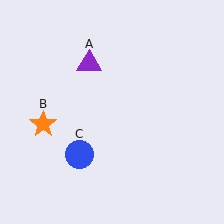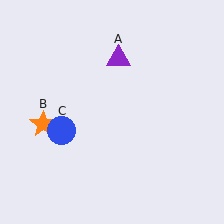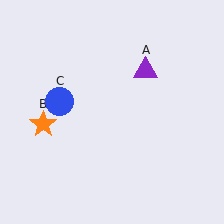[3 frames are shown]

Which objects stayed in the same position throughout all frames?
Orange star (object B) remained stationary.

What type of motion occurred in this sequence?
The purple triangle (object A), blue circle (object C) rotated clockwise around the center of the scene.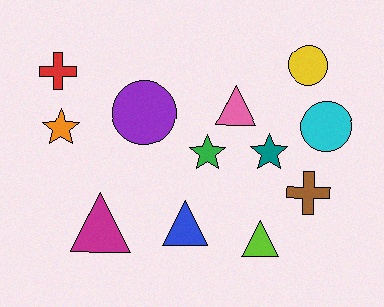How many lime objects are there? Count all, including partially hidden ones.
There is 1 lime object.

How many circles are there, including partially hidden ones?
There are 3 circles.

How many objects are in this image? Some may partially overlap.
There are 12 objects.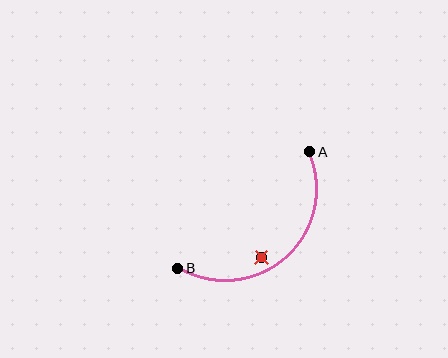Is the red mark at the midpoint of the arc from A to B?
No — the red mark does not lie on the arc at all. It sits slightly inside the curve.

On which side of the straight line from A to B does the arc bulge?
The arc bulges below and to the right of the straight line connecting A and B.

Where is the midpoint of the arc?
The arc midpoint is the point on the curve farthest from the straight line joining A and B. It sits below and to the right of that line.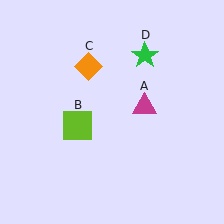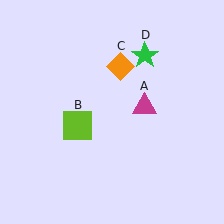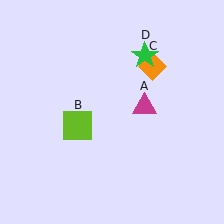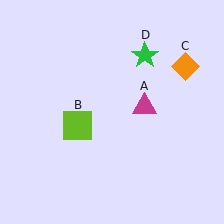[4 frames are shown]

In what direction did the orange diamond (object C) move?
The orange diamond (object C) moved right.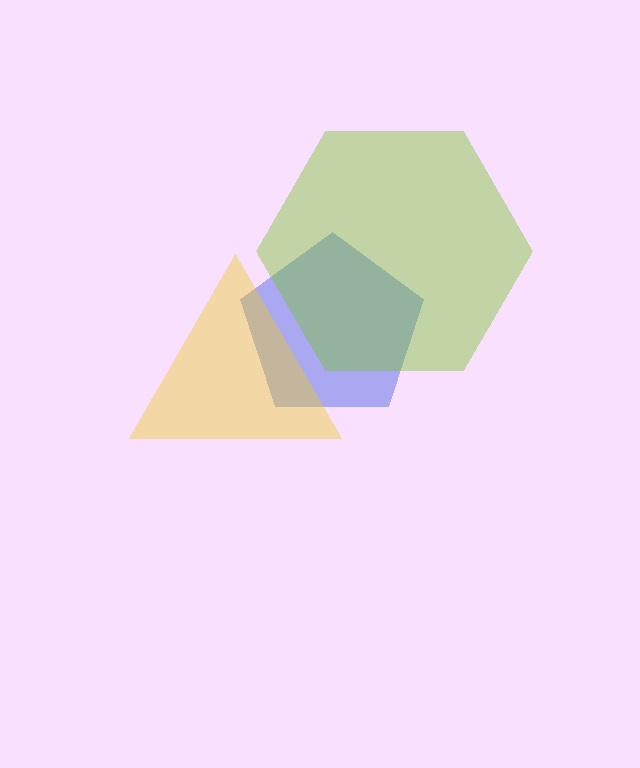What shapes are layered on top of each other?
The layered shapes are: a blue pentagon, a lime hexagon, a yellow triangle.